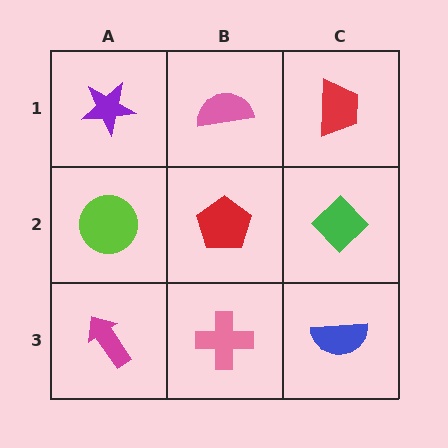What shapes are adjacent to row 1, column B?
A red pentagon (row 2, column B), a purple star (row 1, column A), a red trapezoid (row 1, column C).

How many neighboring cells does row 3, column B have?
3.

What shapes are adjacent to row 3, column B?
A red pentagon (row 2, column B), a magenta arrow (row 3, column A), a blue semicircle (row 3, column C).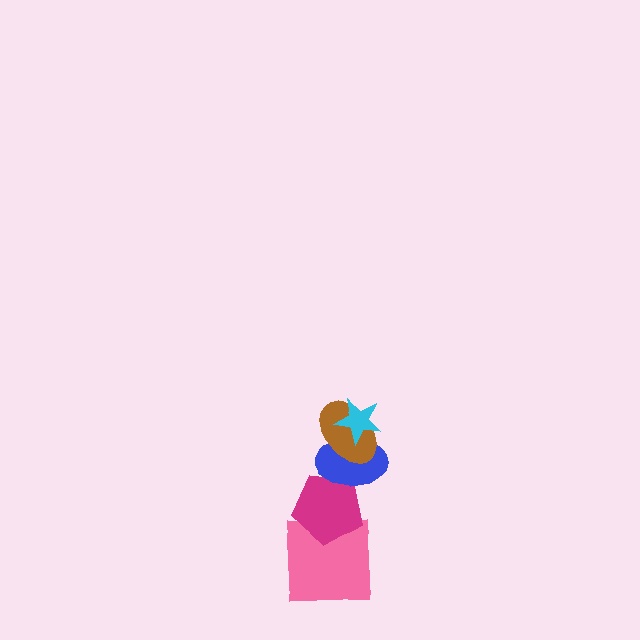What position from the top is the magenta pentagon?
The magenta pentagon is 4th from the top.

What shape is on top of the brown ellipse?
The cyan star is on top of the brown ellipse.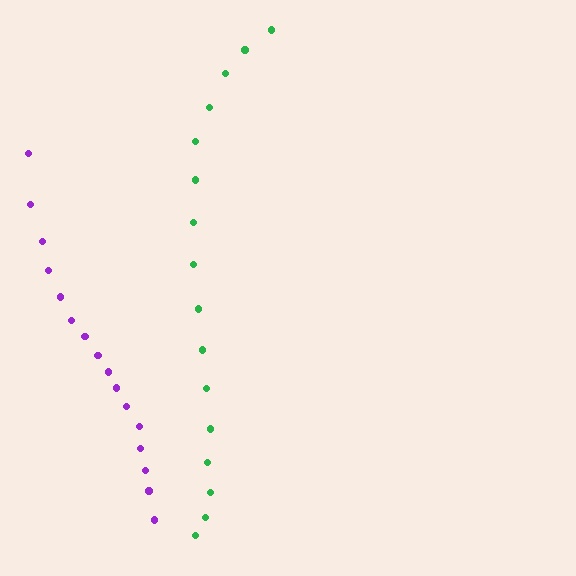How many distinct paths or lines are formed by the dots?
There are 2 distinct paths.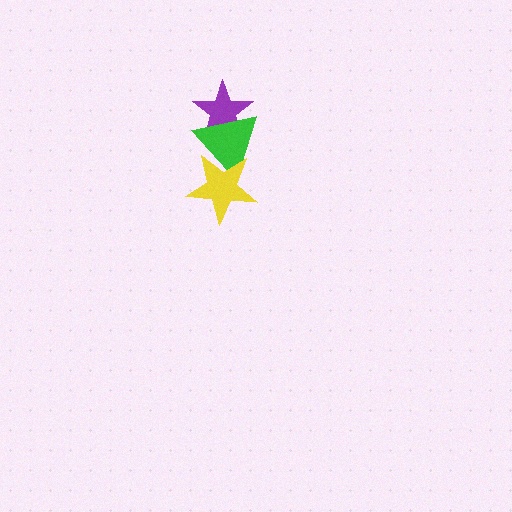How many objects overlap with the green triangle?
2 objects overlap with the green triangle.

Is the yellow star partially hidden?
No, no other shape covers it.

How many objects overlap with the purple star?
1 object overlaps with the purple star.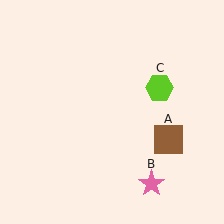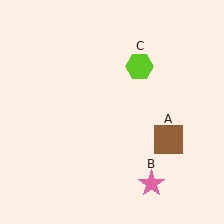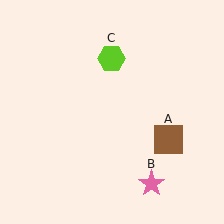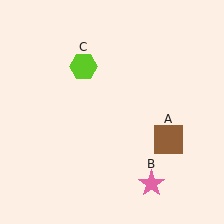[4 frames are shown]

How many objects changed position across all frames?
1 object changed position: lime hexagon (object C).